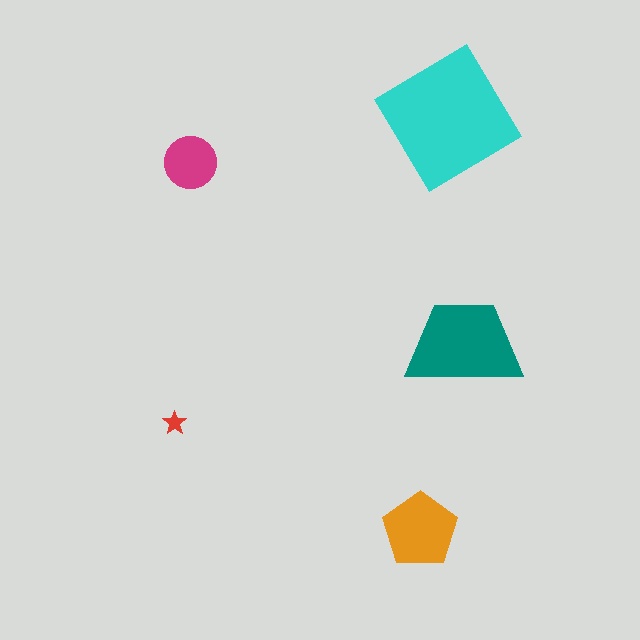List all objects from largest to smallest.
The cyan diamond, the teal trapezoid, the orange pentagon, the magenta circle, the red star.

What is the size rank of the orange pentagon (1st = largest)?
3rd.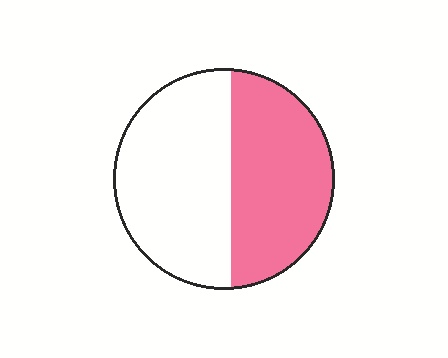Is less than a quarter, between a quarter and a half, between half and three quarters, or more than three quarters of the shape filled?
Between a quarter and a half.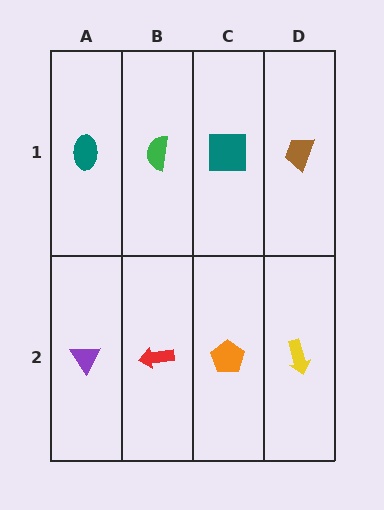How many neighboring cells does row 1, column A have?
2.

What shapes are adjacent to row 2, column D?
A brown trapezoid (row 1, column D), an orange pentagon (row 2, column C).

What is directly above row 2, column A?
A teal ellipse.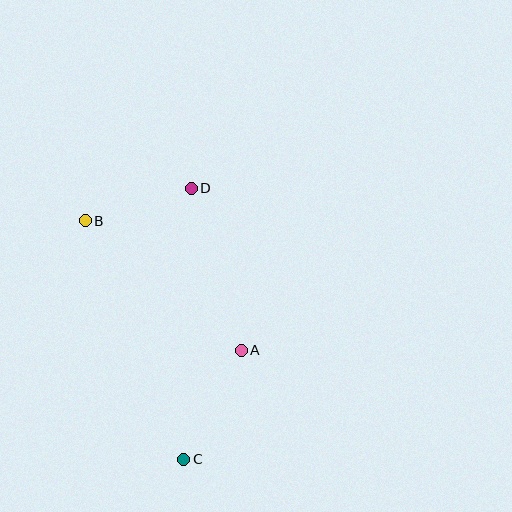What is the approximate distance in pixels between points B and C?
The distance between B and C is approximately 258 pixels.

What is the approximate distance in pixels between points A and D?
The distance between A and D is approximately 170 pixels.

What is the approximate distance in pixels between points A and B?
The distance between A and B is approximately 203 pixels.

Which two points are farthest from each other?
Points C and D are farthest from each other.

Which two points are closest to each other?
Points B and D are closest to each other.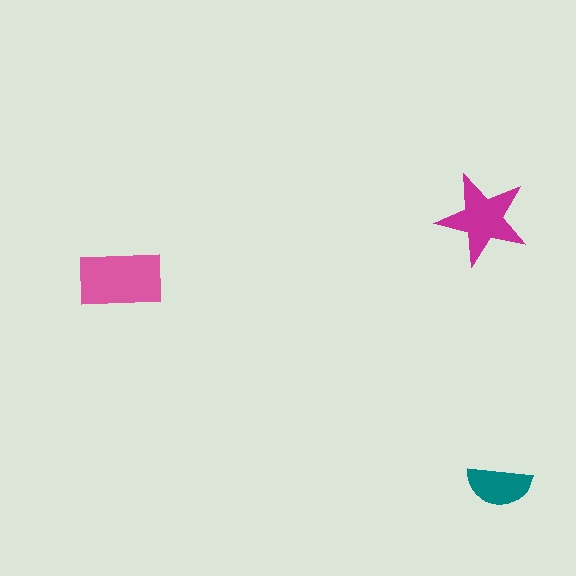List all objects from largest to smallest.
The pink rectangle, the magenta star, the teal semicircle.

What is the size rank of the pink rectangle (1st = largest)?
1st.